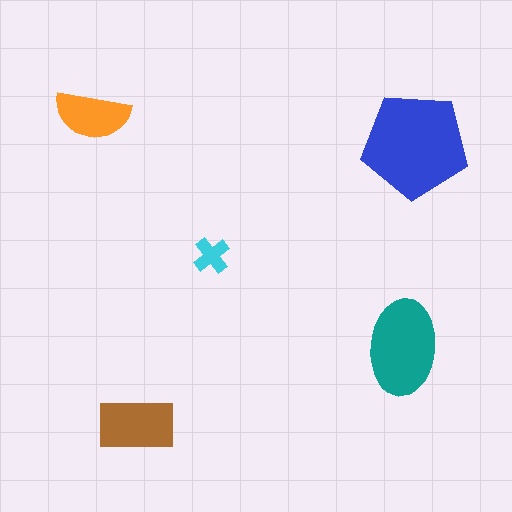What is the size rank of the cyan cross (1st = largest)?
5th.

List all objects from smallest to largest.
The cyan cross, the orange semicircle, the brown rectangle, the teal ellipse, the blue pentagon.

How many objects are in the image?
There are 5 objects in the image.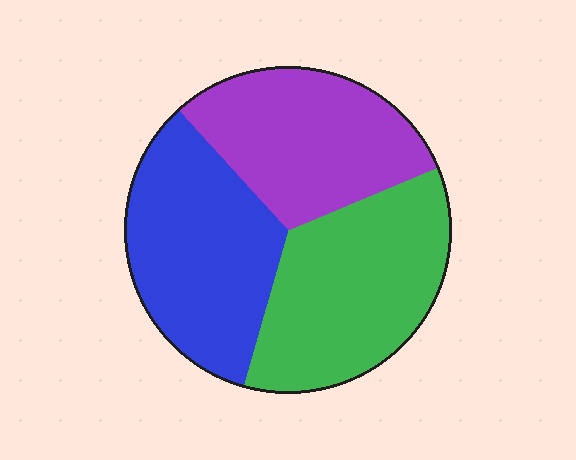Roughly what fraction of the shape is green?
Green takes up about three eighths (3/8) of the shape.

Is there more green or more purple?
Green.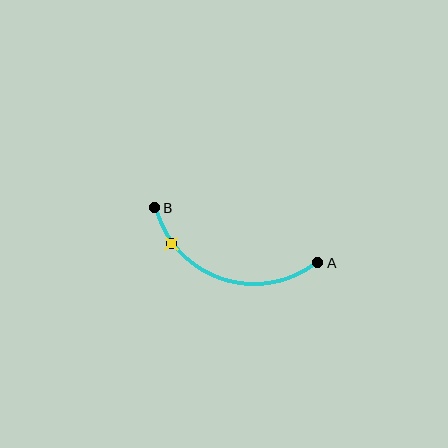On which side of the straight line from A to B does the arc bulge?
The arc bulges below the straight line connecting A and B.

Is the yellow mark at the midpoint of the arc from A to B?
No. The yellow mark lies on the arc but is closer to endpoint B. The arc midpoint would be at the point on the curve equidistant along the arc from both A and B.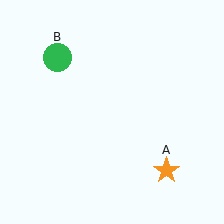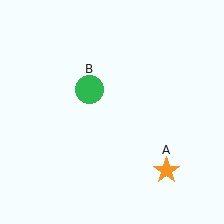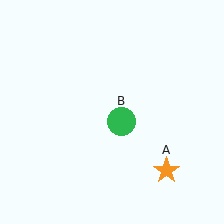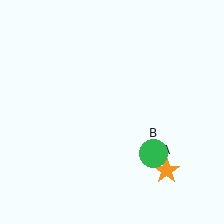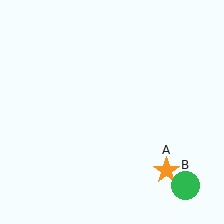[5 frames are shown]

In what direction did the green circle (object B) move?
The green circle (object B) moved down and to the right.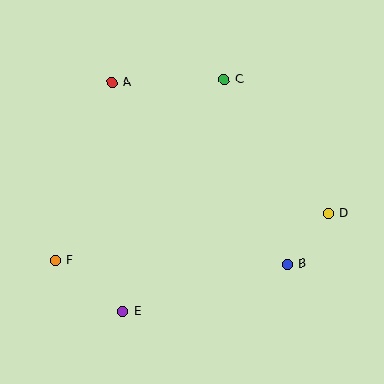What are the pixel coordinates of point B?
Point B is at (287, 264).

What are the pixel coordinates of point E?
Point E is at (122, 312).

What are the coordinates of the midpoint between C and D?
The midpoint between C and D is at (276, 146).